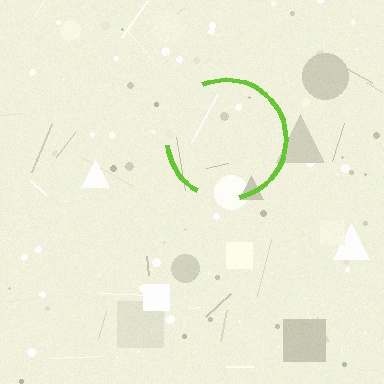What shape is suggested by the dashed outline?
The dashed outline suggests a circle.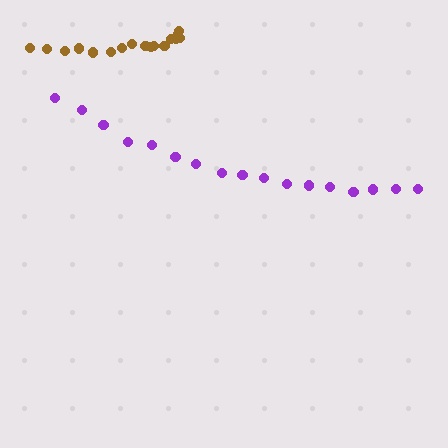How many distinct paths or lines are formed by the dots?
There are 2 distinct paths.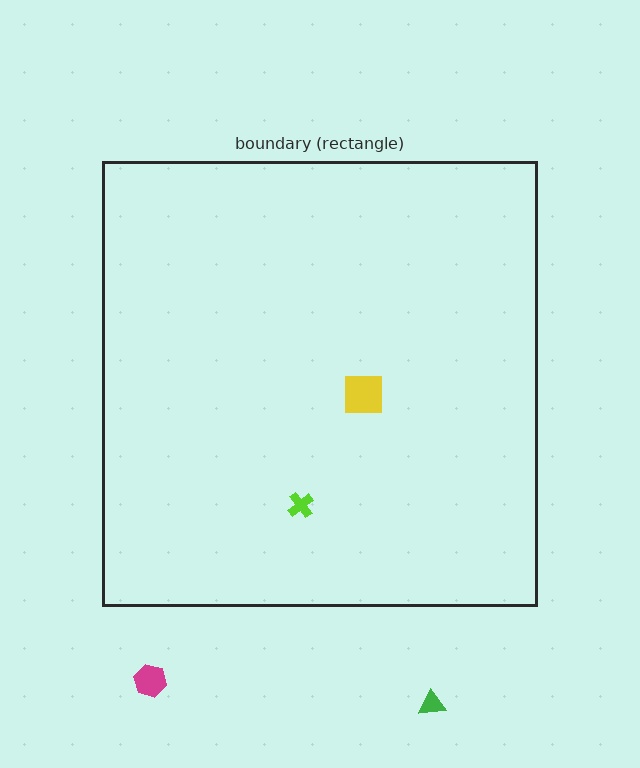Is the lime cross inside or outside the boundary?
Inside.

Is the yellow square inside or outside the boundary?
Inside.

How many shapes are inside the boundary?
2 inside, 2 outside.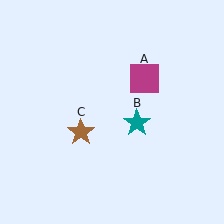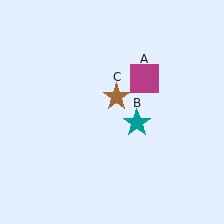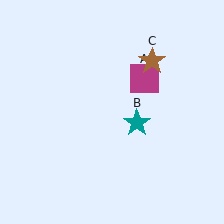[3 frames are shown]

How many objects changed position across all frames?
1 object changed position: brown star (object C).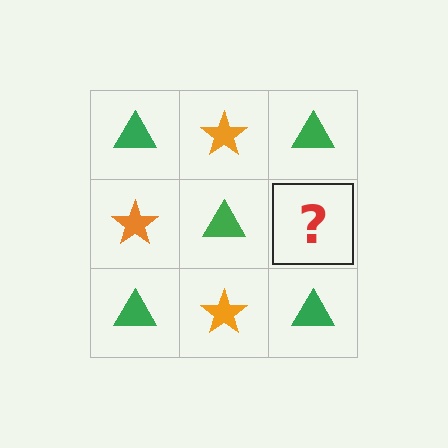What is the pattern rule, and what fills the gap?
The rule is that it alternates green triangle and orange star in a checkerboard pattern. The gap should be filled with an orange star.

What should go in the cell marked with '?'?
The missing cell should contain an orange star.